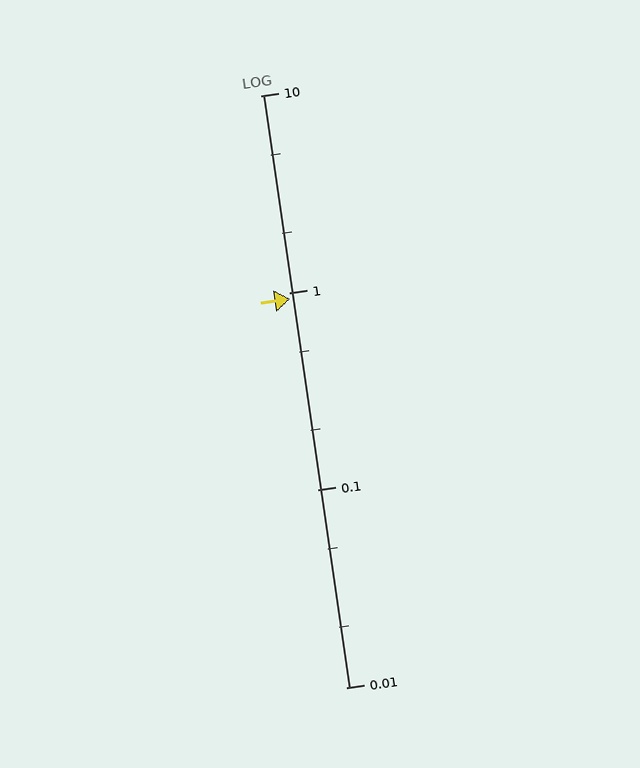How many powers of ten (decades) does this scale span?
The scale spans 3 decades, from 0.01 to 10.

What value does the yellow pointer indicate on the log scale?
The pointer indicates approximately 0.93.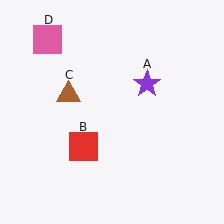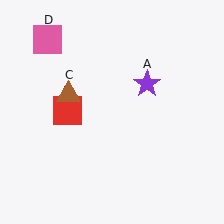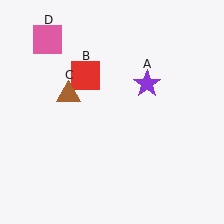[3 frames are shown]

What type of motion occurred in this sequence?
The red square (object B) rotated clockwise around the center of the scene.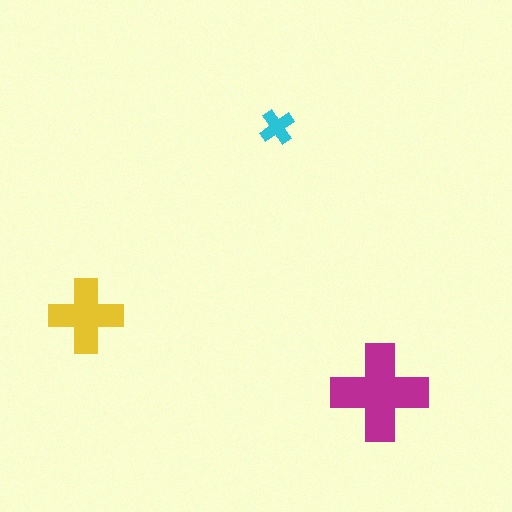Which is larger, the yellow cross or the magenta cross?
The magenta one.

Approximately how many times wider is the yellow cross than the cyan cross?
About 2 times wider.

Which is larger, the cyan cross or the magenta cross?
The magenta one.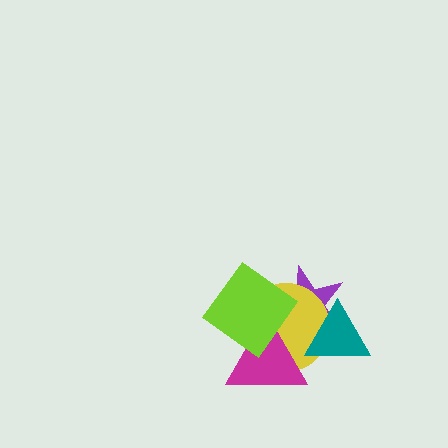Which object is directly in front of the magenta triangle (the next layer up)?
The teal triangle is directly in front of the magenta triangle.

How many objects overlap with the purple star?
4 objects overlap with the purple star.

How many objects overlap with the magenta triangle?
4 objects overlap with the magenta triangle.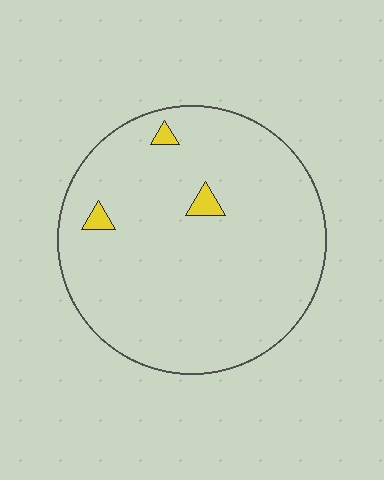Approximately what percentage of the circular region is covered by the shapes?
Approximately 5%.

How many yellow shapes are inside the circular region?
3.